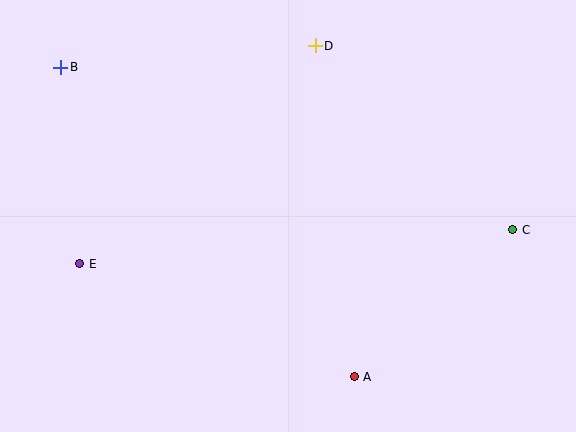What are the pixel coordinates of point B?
Point B is at (61, 67).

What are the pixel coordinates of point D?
Point D is at (315, 46).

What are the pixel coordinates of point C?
Point C is at (513, 230).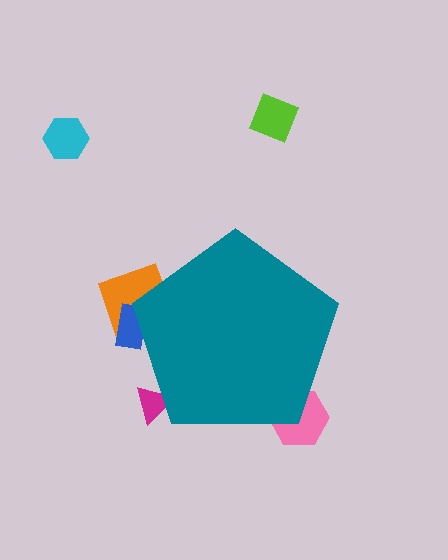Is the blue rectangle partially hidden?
Yes, the blue rectangle is partially hidden behind the teal pentagon.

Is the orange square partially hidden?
Yes, the orange square is partially hidden behind the teal pentagon.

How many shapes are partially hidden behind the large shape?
4 shapes are partially hidden.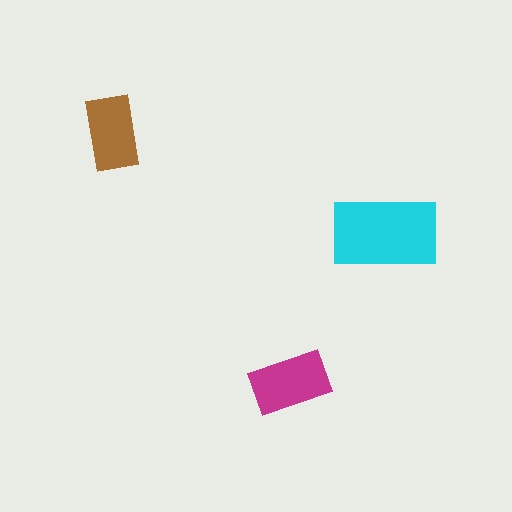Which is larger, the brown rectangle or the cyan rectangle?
The cyan one.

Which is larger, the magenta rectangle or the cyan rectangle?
The cyan one.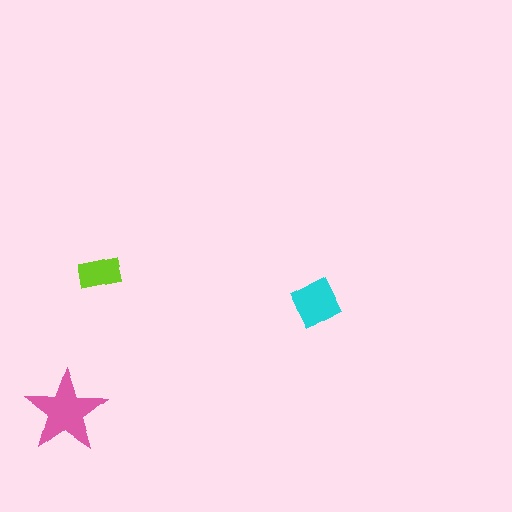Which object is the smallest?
The lime rectangle.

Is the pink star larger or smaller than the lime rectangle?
Larger.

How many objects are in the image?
There are 3 objects in the image.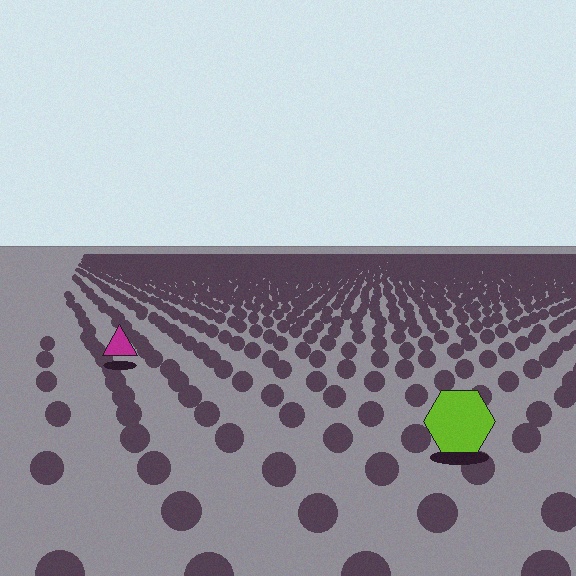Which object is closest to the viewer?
The lime hexagon is closest. The texture marks near it are larger and more spread out.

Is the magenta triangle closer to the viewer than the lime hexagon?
No. The lime hexagon is closer — you can tell from the texture gradient: the ground texture is coarser near it.